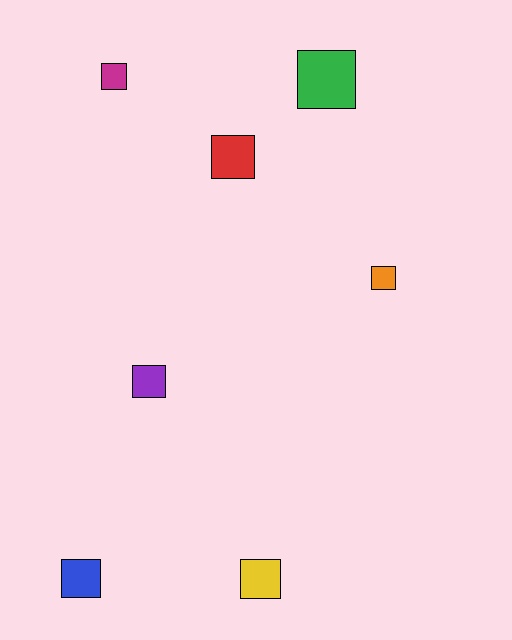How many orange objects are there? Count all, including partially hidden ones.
There is 1 orange object.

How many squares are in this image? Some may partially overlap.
There are 7 squares.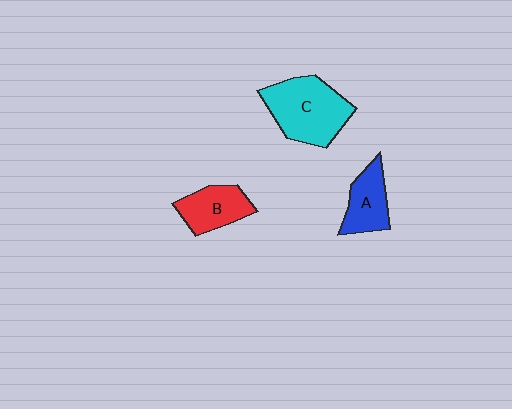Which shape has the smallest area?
Shape A (blue).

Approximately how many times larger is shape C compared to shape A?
Approximately 1.7 times.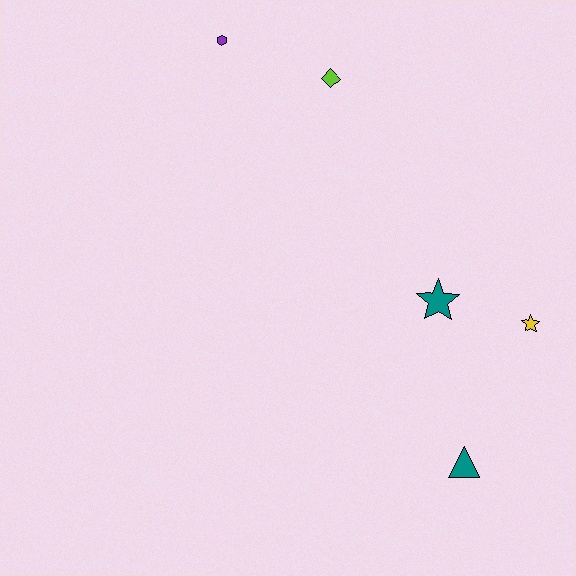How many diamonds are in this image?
There is 1 diamond.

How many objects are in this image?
There are 5 objects.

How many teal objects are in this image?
There are 2 teal objects.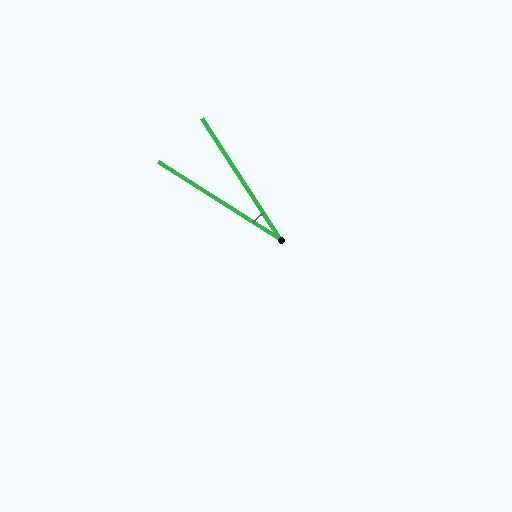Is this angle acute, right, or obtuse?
It is acute.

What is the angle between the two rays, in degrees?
Approximately 25 degrees.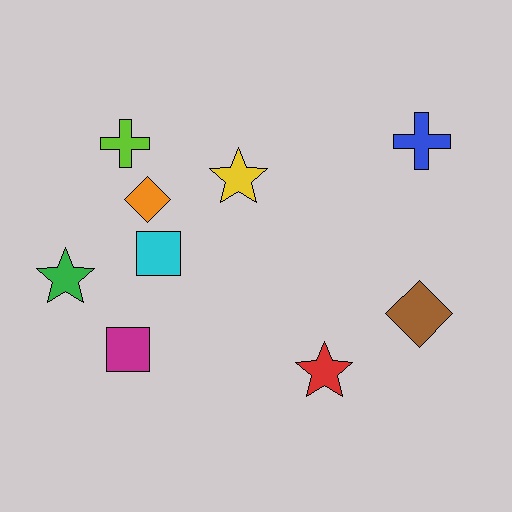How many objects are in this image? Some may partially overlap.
There are 9 objects.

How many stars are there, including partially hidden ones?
There are 3 stars.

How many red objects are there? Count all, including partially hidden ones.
There is 1 red object.